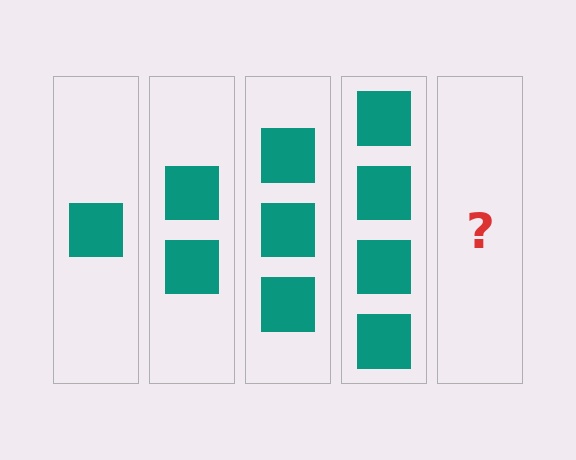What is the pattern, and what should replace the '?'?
The pattern is that each step adds one more square. The '?' should be 5 squares.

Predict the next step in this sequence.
The next step is 5 squares.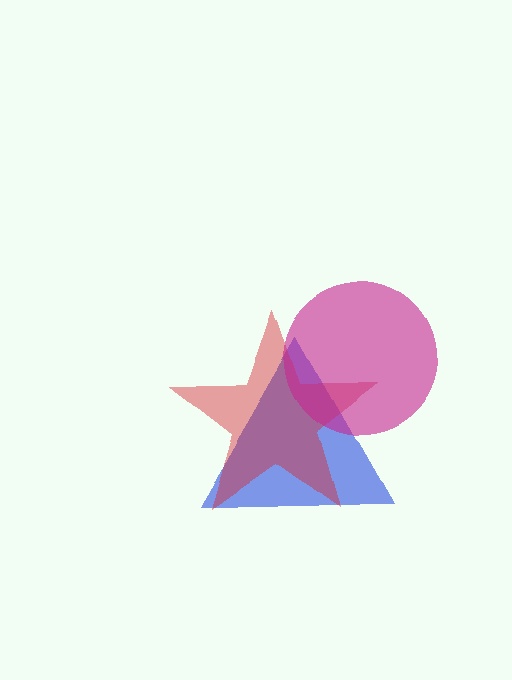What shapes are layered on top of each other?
The layered shapes are: a blue triangle, a red star, a magenta circle.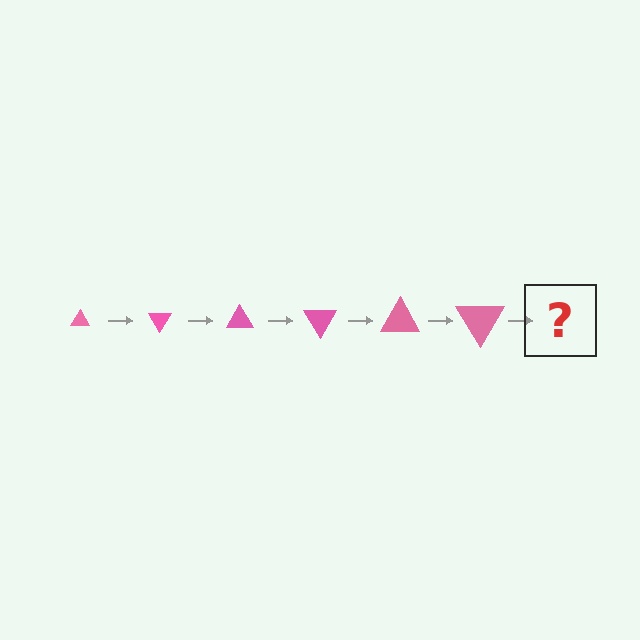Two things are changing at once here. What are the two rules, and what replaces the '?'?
The two rules are that the triangle grows larger each step and it rotates 60 degrees each step. The '?' should be a triangle, larger than the previous one and rotated 360 degrees from the start.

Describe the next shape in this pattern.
It should be a triangle, larger than the previous one and rotated 360 degrees from the start.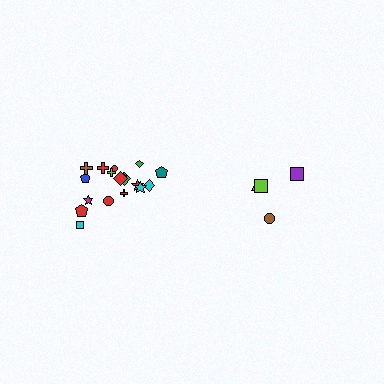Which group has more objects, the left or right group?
The left group.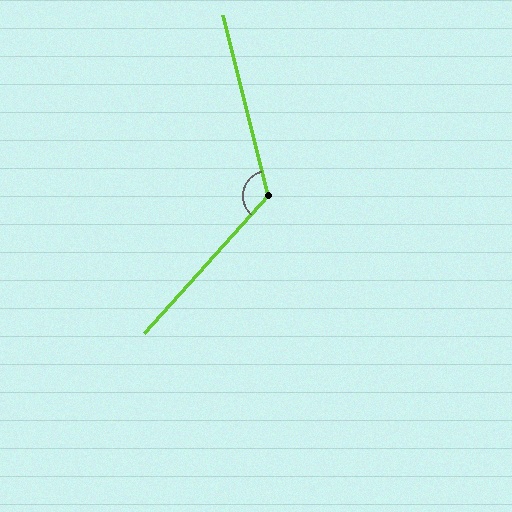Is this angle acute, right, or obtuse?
It is obtuse.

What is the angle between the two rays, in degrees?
Approximately 124 degrees.